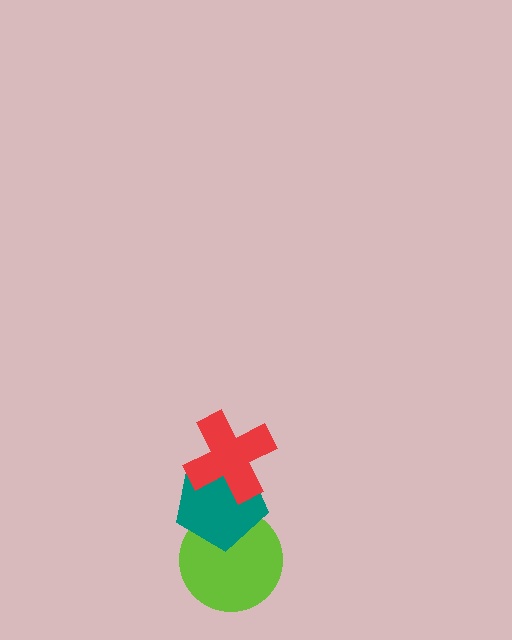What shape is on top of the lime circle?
The teal pentagon is on top of the lime circle.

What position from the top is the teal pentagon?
The teal pentagon is 2nd from the top.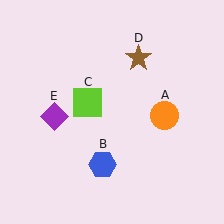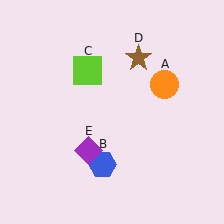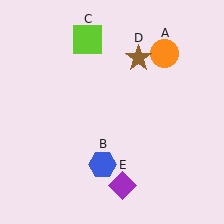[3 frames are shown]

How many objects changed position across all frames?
3 objects changed position: orange circle (object A), lime square (object C), purple diamond (object E).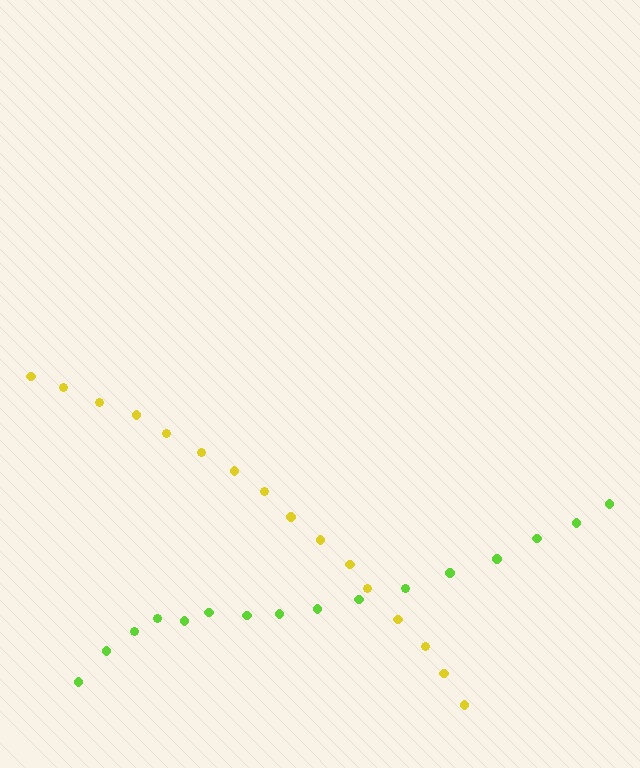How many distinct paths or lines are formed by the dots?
There are 2 distinct paths.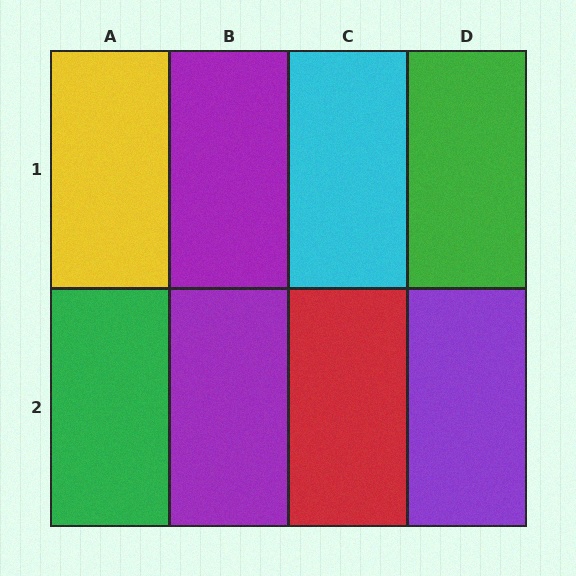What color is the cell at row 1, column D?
Green.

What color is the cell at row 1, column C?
Cyan.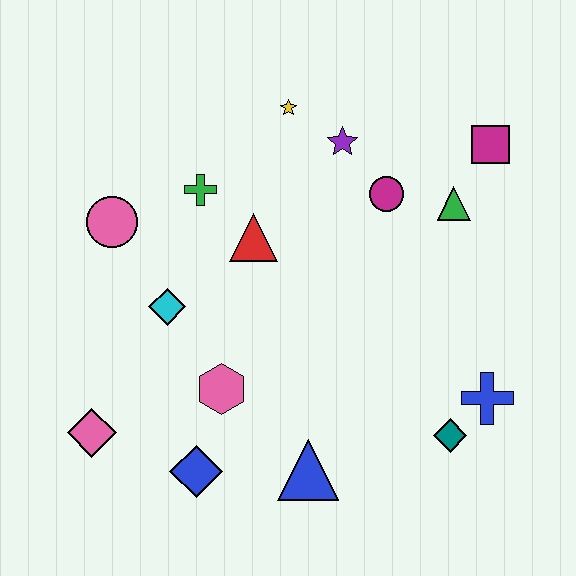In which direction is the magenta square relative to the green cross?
The magenta square is to the right of the green cross.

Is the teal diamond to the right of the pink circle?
Yes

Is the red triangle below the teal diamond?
No